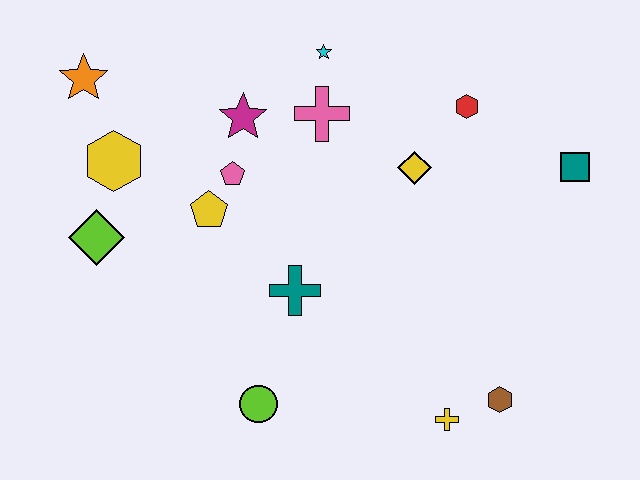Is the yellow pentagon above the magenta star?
No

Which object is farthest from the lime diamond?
The teal square is farthest from the lime diamond.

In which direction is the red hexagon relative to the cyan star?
The red hexagon is to the right of the cyan star.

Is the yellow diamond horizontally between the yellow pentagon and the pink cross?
No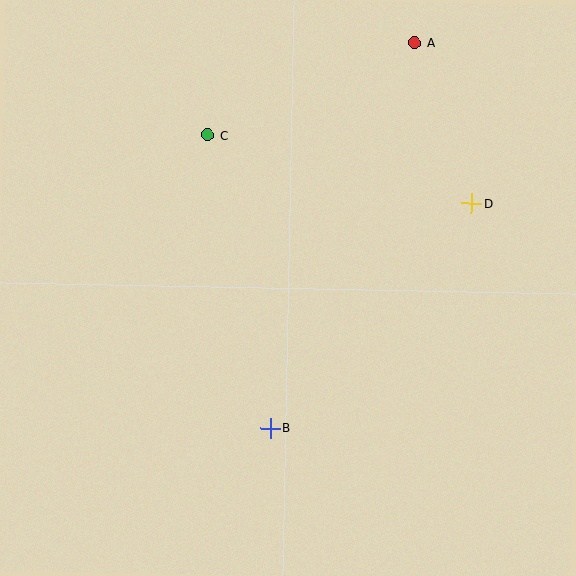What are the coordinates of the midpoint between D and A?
The midpoint between D and A is at (443, 123).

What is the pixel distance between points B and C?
The distance between B and C is 299 pixels.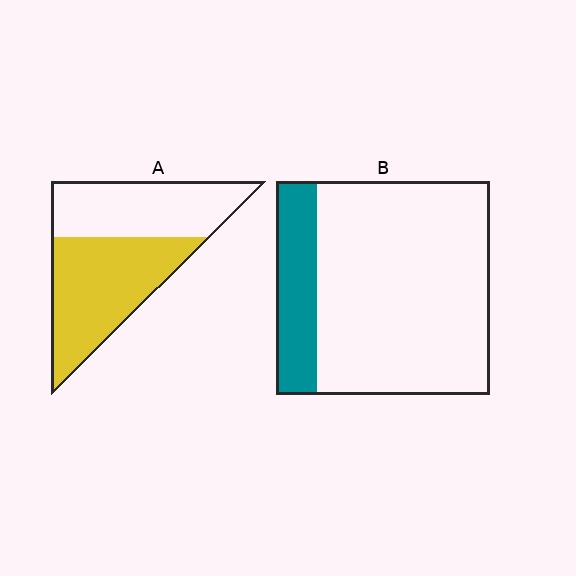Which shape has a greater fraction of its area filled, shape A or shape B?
Shape A.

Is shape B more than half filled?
No.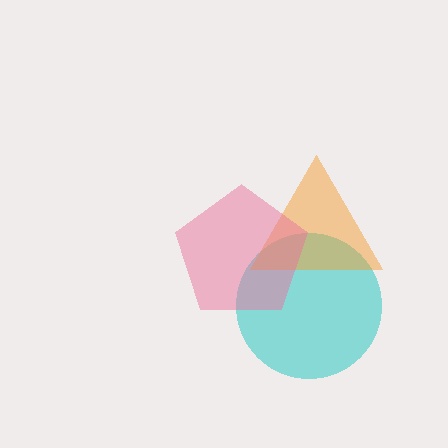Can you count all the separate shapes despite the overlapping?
Yes, there are 3 separate shapes.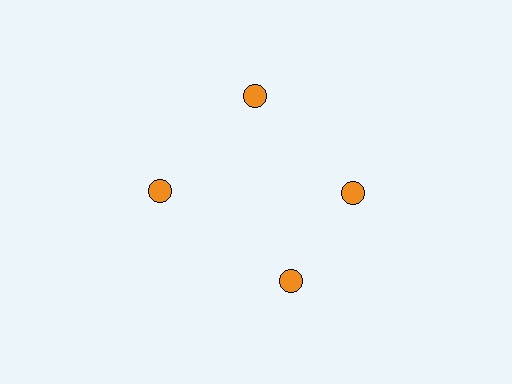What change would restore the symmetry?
The symmetry would be restored by rotating it back into even spacing with its neighbors so that all 4 circles sit at equal angles and equal distance from the center.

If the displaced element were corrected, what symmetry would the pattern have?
It would have 4-fold rotational symmetry — the pattern would map onto itself every 90 degrees.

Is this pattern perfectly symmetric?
No. The 4 orange circles are arranged in a ring, but one element near the 6 o'clock position is rotated out of alignment along the ring, breaking the 4-fold rotational symmetry.